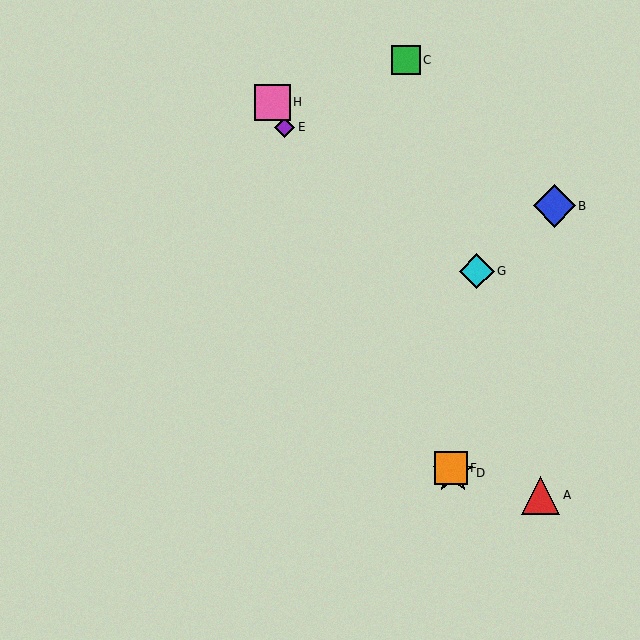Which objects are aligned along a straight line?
Objects D, E, F, H are aligned along a straight line.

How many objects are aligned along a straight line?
4 objects (D, E, F, H) are aligned along a straight line.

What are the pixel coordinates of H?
Object H is at (273, 102).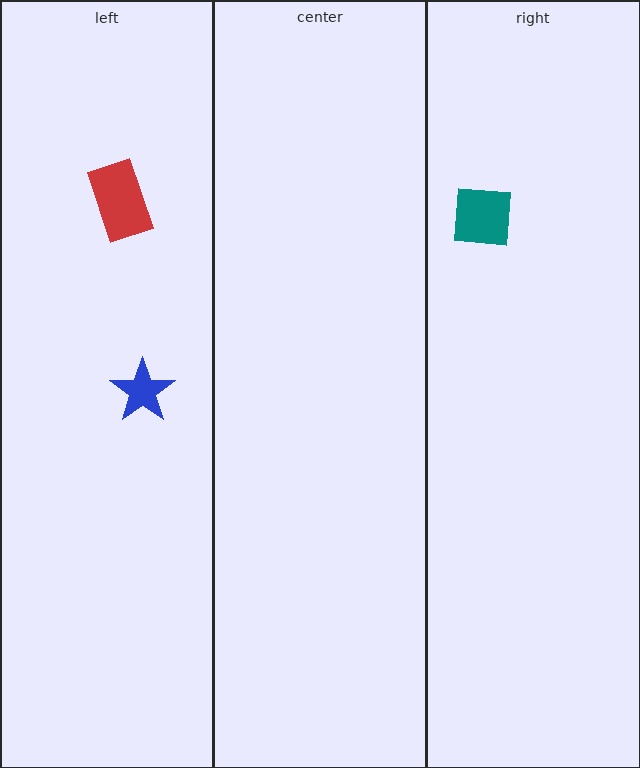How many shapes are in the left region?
2.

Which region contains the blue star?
The left region.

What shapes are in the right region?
The teal square.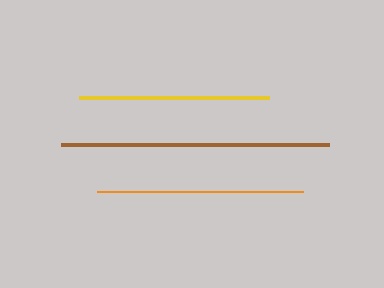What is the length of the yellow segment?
The yellow segment is approximately 190 pixels long.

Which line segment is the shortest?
The yellow line is the shortest at approximately 190 pixels.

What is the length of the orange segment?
The orange segment is approximately 207 pixels long.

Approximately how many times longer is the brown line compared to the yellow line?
The brown line is approximately 1.4 times the length of the yellow line.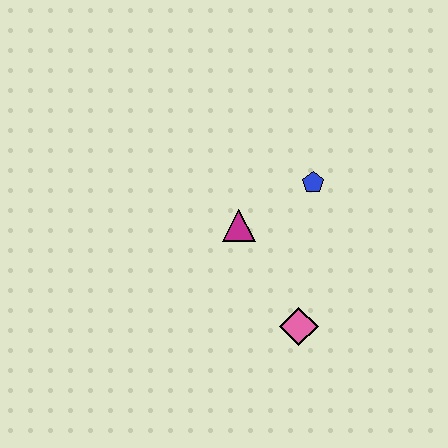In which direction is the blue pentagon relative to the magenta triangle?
The blue pentagon is to the right of the magenta triangle.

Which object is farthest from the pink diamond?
The blue pentagon is farthest from the pink diamond.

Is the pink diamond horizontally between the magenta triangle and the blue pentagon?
Yes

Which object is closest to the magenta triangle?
The blue pentagon is closest to the magenta triangle.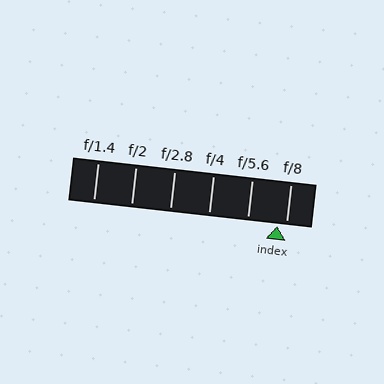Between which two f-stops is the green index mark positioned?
The index mark is between f/5.6 and f/8.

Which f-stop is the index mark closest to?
The index mark is closest to f/8.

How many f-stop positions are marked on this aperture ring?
There are 6 f-stop positions marked.